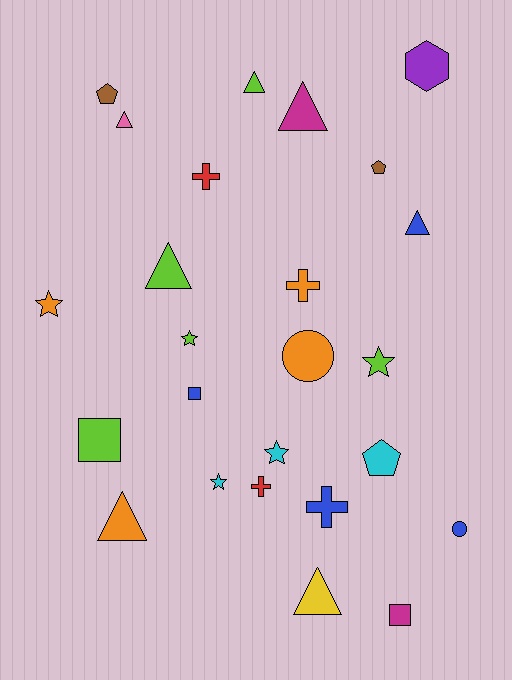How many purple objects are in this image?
There is 1 purple object.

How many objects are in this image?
There are 25 objects.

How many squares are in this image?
There are 3 squares.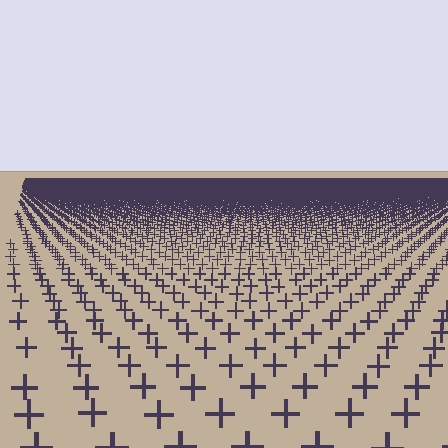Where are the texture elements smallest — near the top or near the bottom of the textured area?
Near the top.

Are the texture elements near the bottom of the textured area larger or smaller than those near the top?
Larger. Near the bottom, elements are closer to the viewer and appear at a bigger on-screen size.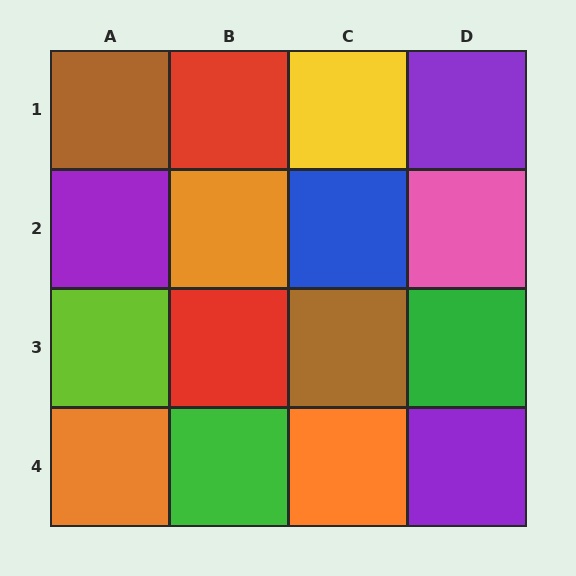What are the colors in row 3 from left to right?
Lime, red, brown, green.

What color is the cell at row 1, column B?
Red.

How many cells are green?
2 cells are green.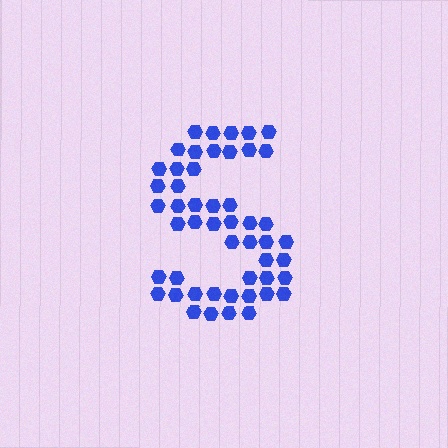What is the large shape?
The large shape is the letter S.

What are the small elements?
The small elements are hexagons.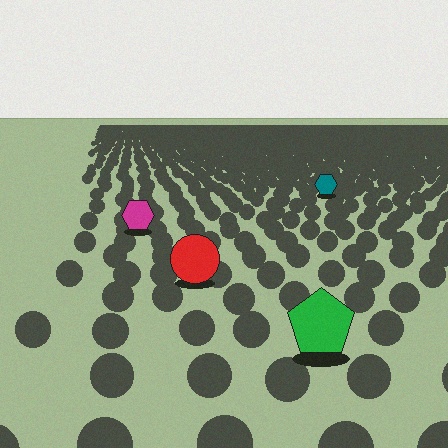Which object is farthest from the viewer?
The teal hexagon is farthest from the viewer. It appears smaller and the ground texture around it is denser.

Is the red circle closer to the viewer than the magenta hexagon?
Yes. The red circle is closer — you can tell from the texture gradient: the ground texture is coarser near it.